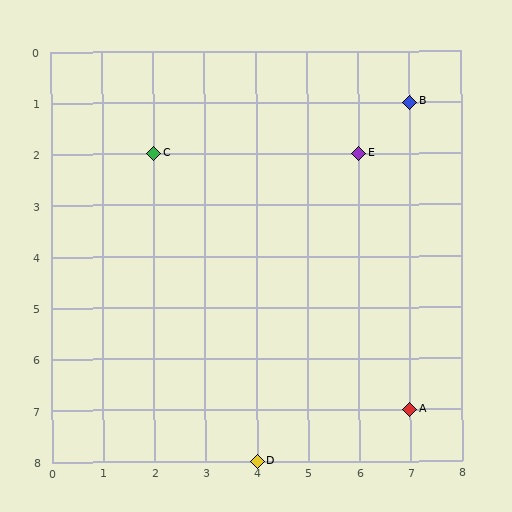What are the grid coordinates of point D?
Point D is at grid coordinates (4, 8).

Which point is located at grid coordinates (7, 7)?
Point A is at (7, 7).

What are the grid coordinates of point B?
Point B is at grid coordinates (7, 1).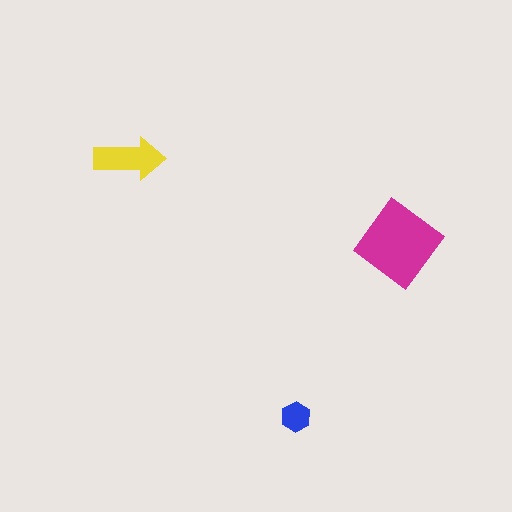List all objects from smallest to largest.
The blue hexagon, the yellow arrow, the magenta diamond.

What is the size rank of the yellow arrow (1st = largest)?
2nd.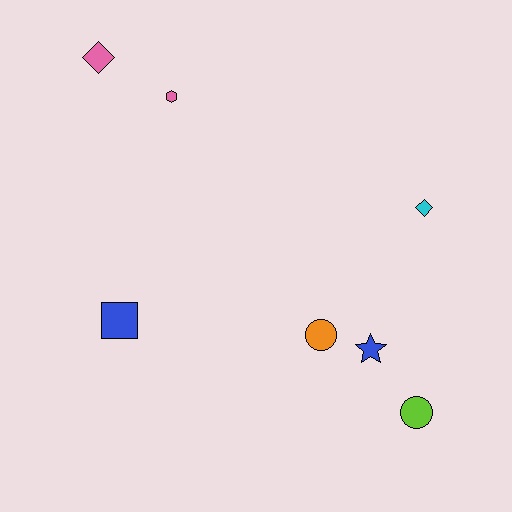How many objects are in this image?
There are 7 objects.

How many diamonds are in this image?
There are 2 diamonds.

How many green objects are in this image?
There are no green objects.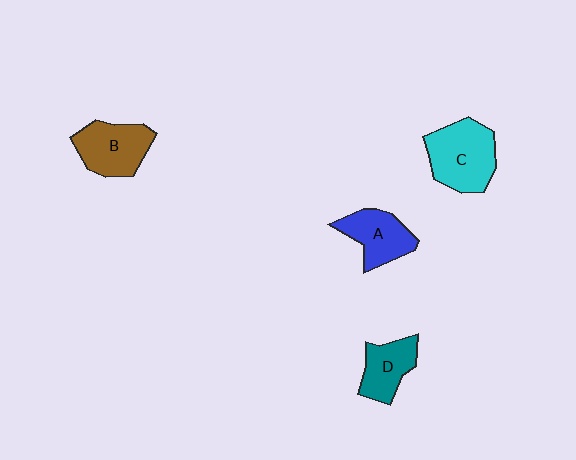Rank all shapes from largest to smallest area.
From largest to smallest: C (cyan), B (brown), A (blue), D (teal).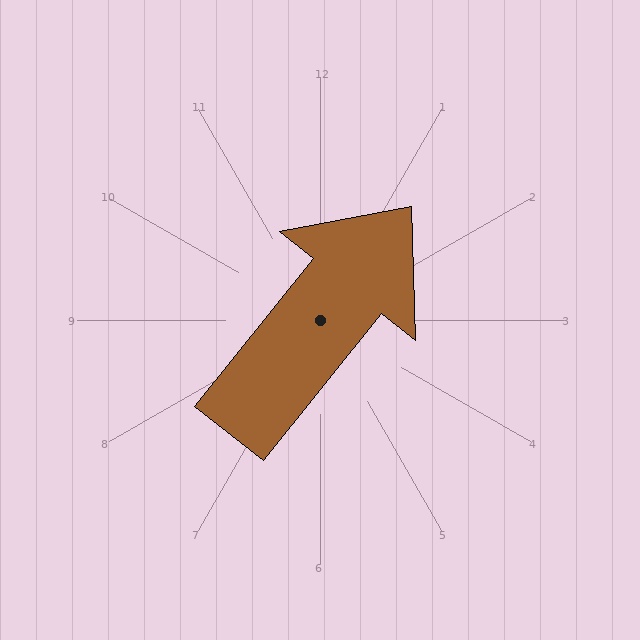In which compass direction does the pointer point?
Northeast.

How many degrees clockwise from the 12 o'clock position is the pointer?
Approximately 39 degrees.